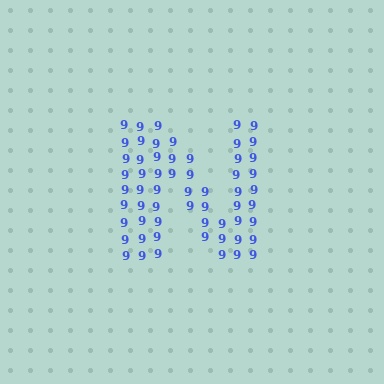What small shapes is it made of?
It is made of small digit 9's.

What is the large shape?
The large shape is the letter N.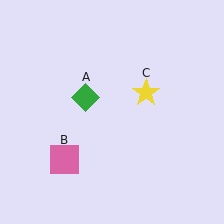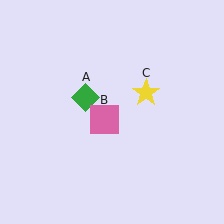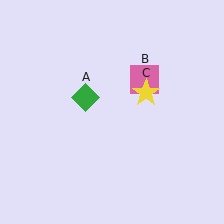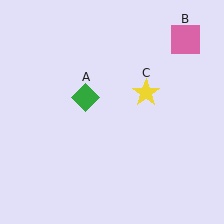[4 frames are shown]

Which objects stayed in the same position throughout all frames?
Green diamond (object A) and yellow star (object C) remained stationary.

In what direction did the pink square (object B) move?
The pink square (object B) moved up and to the right.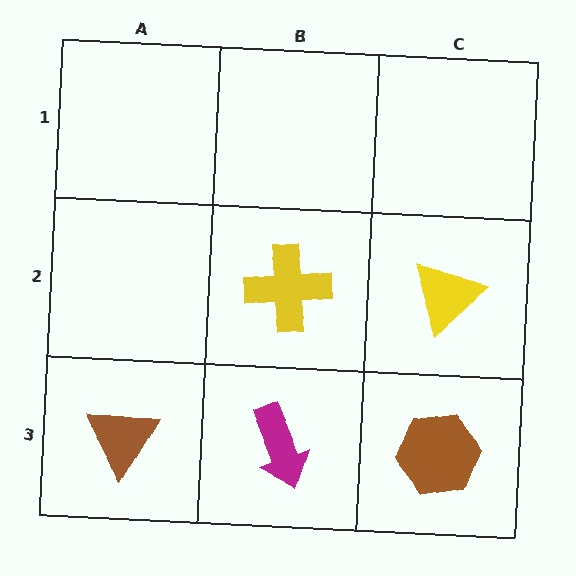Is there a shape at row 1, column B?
No, that cell is empty.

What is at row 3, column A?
A brown triangle.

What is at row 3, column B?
A magenta arrow.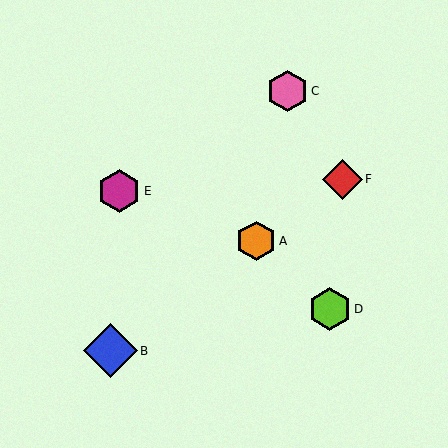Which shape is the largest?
The blue diamond (labeled B) is the largest.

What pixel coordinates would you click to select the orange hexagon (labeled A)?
Click at (256, 241) to select the orange hexagon A.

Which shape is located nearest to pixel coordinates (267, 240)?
The orange hexagon (labeled A) at (256, 241) is nearest to that location.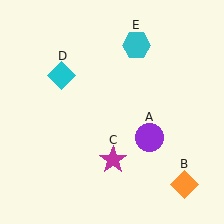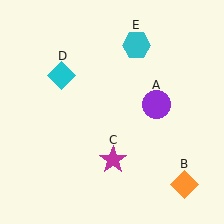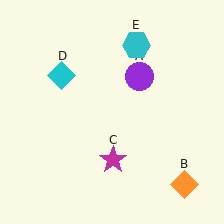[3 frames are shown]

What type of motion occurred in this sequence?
The purple circle (object A) rotated counterclockwise around the center of the scene.